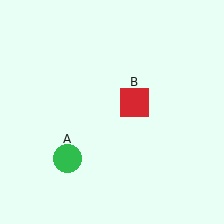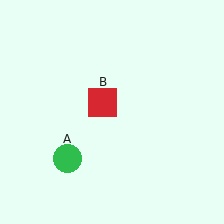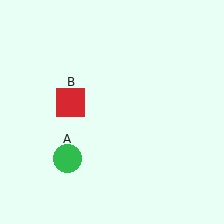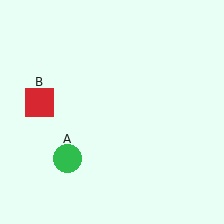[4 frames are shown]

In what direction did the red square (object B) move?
The red square (object B) moved left.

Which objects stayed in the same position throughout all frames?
Green circle (object A) remained stationary.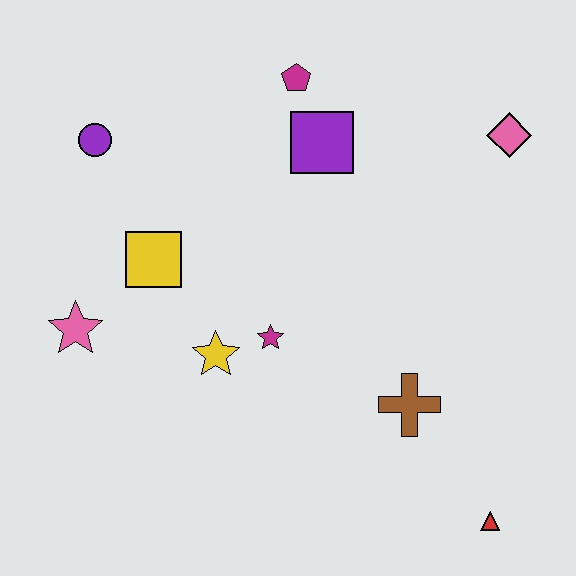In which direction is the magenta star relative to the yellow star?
The magenta star is to the right of the yellow star.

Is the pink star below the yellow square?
Yes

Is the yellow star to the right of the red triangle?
No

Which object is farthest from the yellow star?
The pink diamond is farthest from the yellow star.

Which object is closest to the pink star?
The yellow square is closest to the pink star.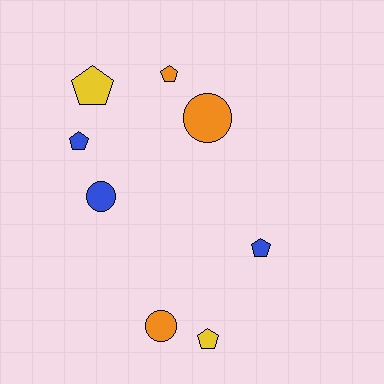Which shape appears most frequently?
Pentagon, with 5 objects.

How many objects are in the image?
There are 8 objects.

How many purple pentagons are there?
There are no purple pentagons.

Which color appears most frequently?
Orange, with 3 objects.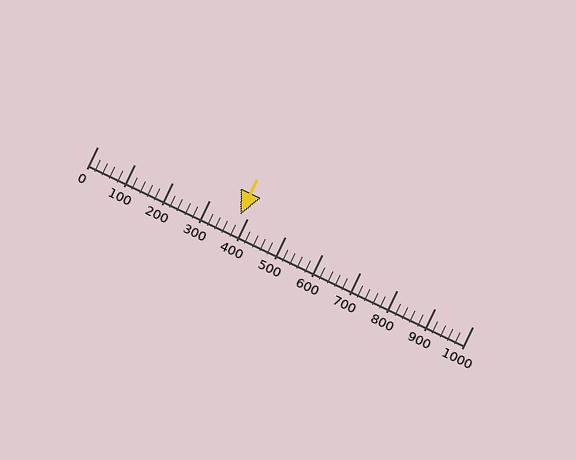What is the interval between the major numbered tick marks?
The major tick marks are spaced 100 units apart.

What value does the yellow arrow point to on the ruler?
The yellow arrow points to approximately 380.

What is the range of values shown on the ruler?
The ruler shows values from 0 to 1000.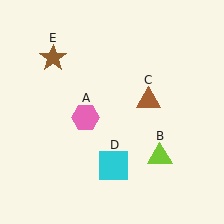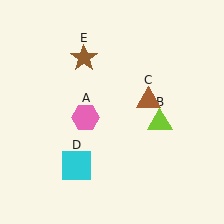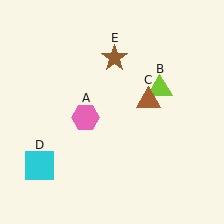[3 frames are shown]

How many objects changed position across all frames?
3 objects changed position: lime triangle (object B), cyan square (object D), brown star (object E).